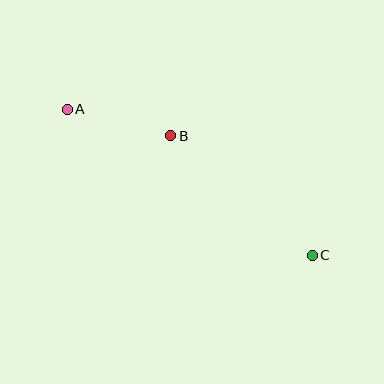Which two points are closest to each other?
Points A and B are closest to each other.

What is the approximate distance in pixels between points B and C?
The distance between B and C is approximately 185 pixels.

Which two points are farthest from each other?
Points A and C are farthest from each other.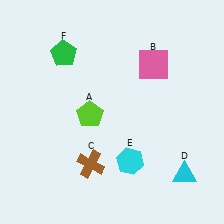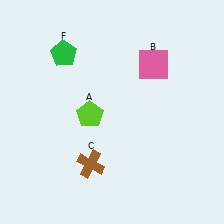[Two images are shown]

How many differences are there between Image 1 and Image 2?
There are 2 differences between the two images.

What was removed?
The cyan triangle (D), the cyan hexagon (E) were removed in Image 2.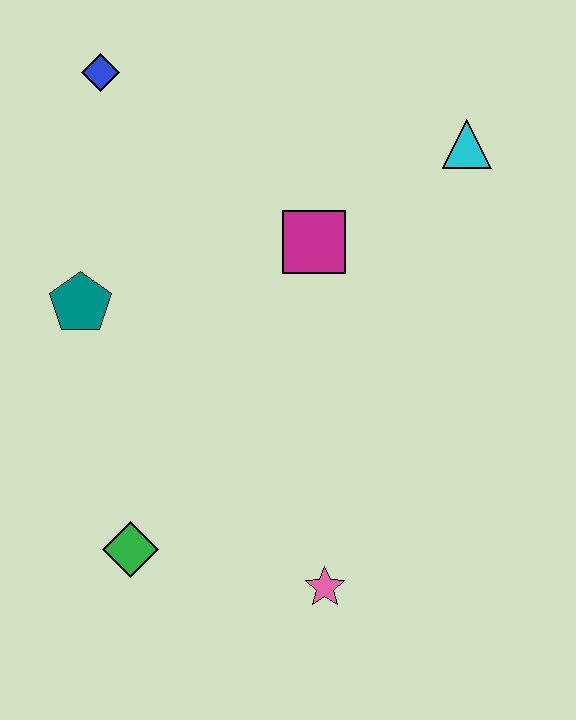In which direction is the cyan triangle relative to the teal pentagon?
The cyan triangle is to the right of the teal pentagon.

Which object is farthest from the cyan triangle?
The green diamond is farthest from the cyan triangle.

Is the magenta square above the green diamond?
Yes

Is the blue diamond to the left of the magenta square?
Yes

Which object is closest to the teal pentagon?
The blue diamond is closest to the teal pentagon.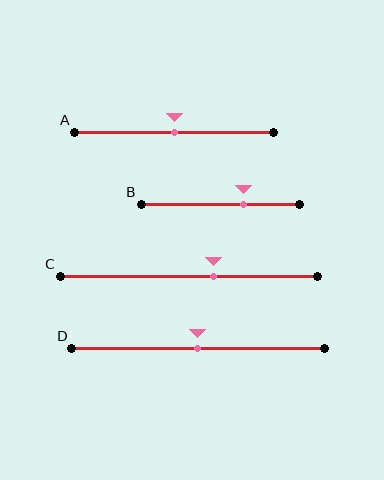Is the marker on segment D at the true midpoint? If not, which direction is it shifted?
Yes, the marker on segment D is at the true midpoint.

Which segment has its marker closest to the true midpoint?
Segment A has its marker closest to the true midpoint.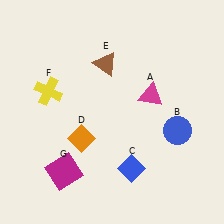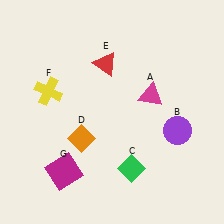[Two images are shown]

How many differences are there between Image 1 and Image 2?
There are 3 differences between the two images.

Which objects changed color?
B changed from blue to purple. C changed from blue to green. E changed from brown to red.